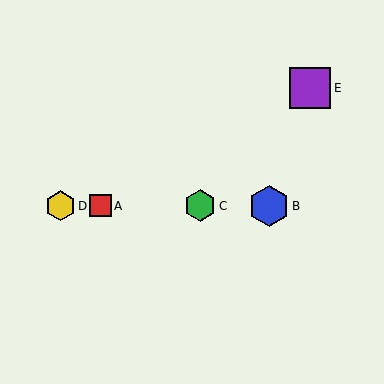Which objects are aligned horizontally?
Objects A, B, C, D are aligned horizontally.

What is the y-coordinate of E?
Object E is at y≈88.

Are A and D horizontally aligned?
Yes, both are at y≈206.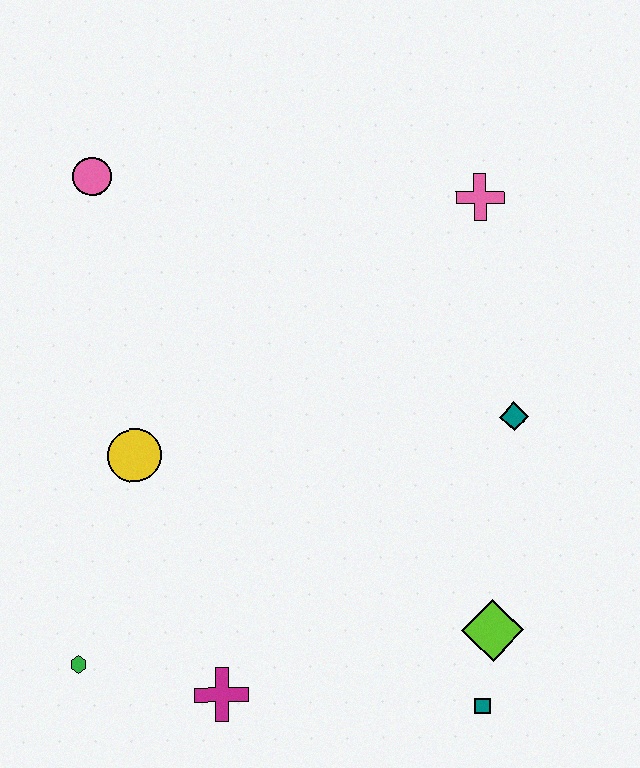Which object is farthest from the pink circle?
The teal square is farthest from the pink circle.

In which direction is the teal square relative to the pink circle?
The teal square is below the pink circle.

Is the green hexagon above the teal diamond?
No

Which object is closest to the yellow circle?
The green hexagon is closest to the yellow circle.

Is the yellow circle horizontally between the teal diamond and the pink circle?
Yes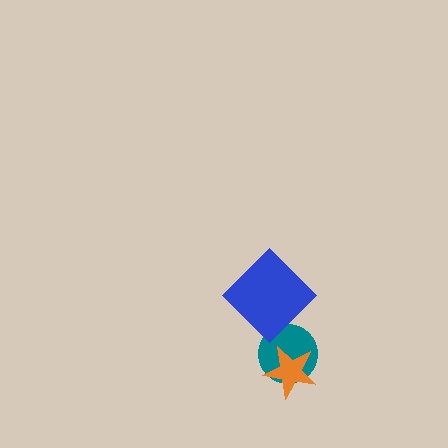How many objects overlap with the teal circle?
2 objects overlap with the teal circle.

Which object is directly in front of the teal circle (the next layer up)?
The orange star is directly in front of the teal circle.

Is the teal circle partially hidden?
Yes, it is partially covered by another shape.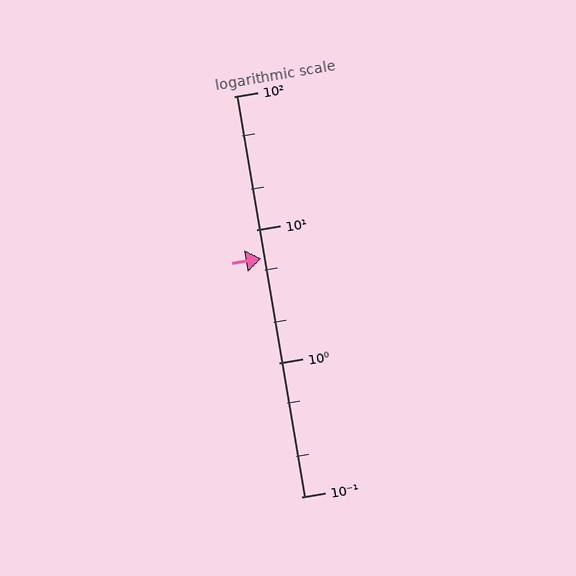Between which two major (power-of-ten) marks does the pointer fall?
The pointer is between 1 and 10.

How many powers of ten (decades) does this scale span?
The scale spans 3 decades, from 0.1 to 100.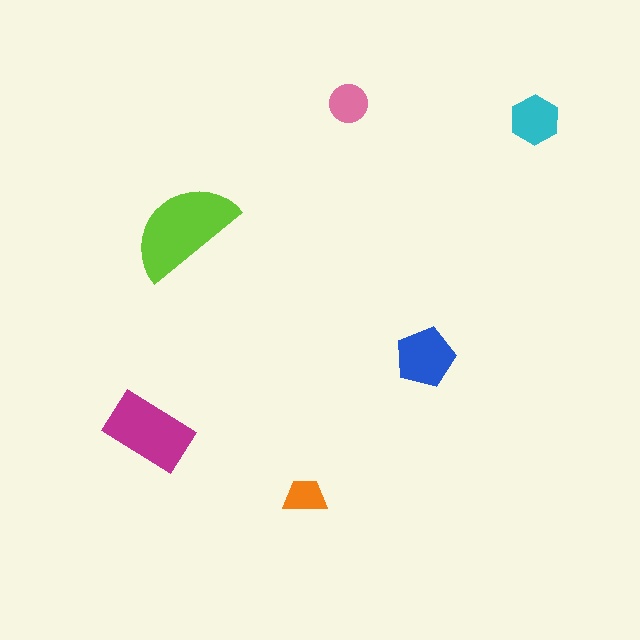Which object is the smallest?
The orange trapezoid.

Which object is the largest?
The lime semicircle.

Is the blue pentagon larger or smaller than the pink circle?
Larger.